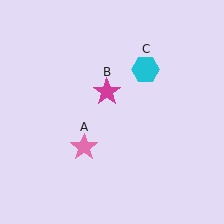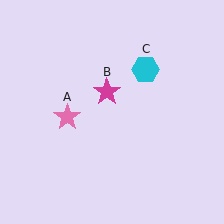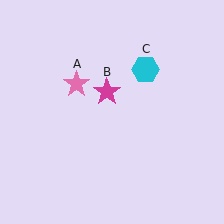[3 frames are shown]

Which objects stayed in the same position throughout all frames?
Magenta star (object B) and cyan hexagon (object C) remained stationary.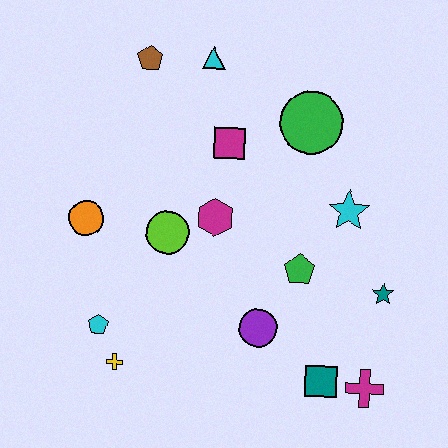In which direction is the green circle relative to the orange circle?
The green circle is to the right of the orange circle.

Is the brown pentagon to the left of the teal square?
Yes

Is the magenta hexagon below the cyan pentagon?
No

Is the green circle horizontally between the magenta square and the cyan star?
Yes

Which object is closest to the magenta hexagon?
The lime circle is closest to the magenta hexagon.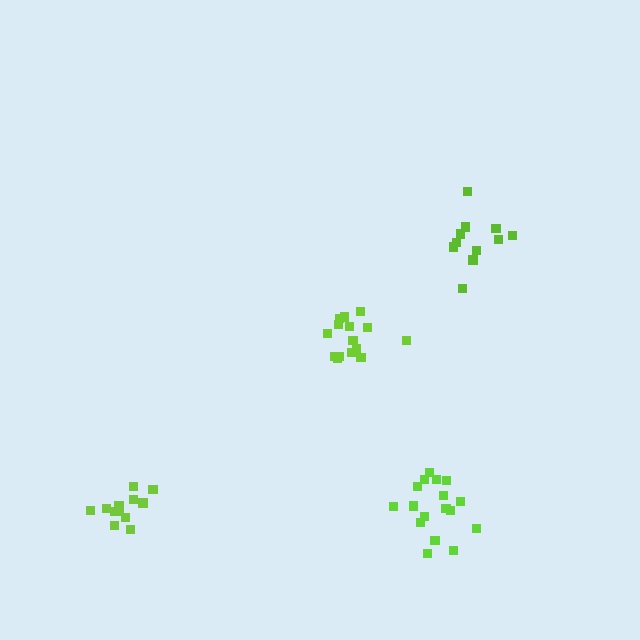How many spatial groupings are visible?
There are 4 spatial groupings.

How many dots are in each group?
Group 1: 15 dots, Group 2: 12 dots, Group 3: 11 dots, Group 4: 17 dots (55 total).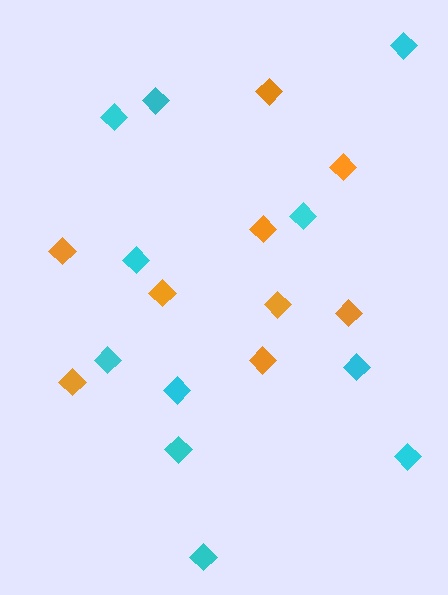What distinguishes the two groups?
There are 2 groups: one group of orange diamonds (9) and one group of cyan diamonds (11).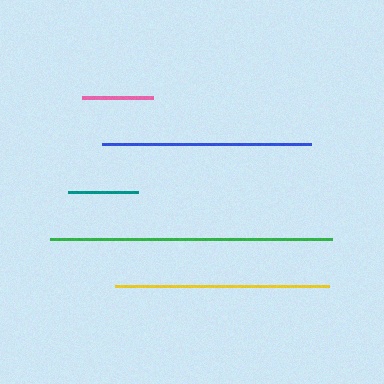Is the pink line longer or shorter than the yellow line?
The yellow line is longer than the pink line.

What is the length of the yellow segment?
The yellow segment is approximately 214 pixels long.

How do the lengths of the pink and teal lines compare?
The pink and teal lines are approximately the same length.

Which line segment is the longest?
The green line is the longest at approximately 281 pixels.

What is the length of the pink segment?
The pink segment is approximately 72 pixels long.